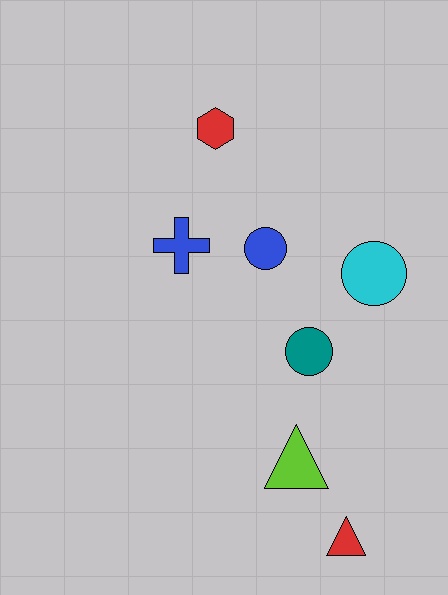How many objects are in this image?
There are 7 objects.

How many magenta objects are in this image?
There are no magenta objects.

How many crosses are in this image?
There is 1 cross.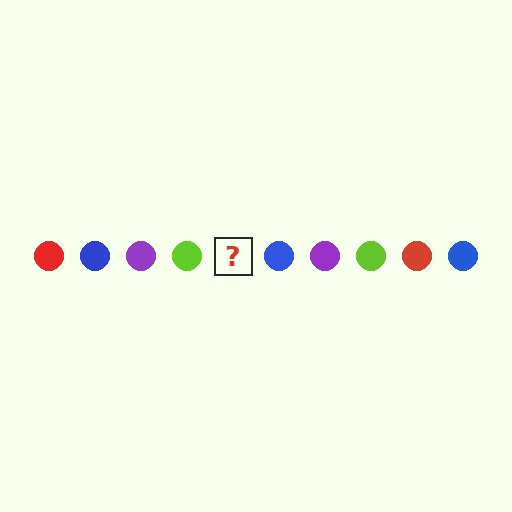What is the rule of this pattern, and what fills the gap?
The rule is that the pattern cycles through red, blue, purple, lime circles. The gap should be filled with a red circle.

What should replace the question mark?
The question mark should be replaced with a red circle.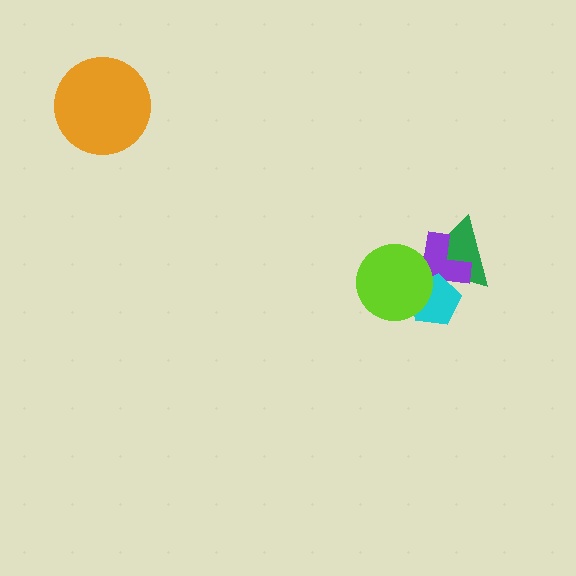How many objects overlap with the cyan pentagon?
3 objects overlap with the cyan pentagon.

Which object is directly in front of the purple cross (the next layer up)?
The cyan pentagon is directly in front of the purple cross.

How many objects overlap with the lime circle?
3 objects overlap with the lime circle.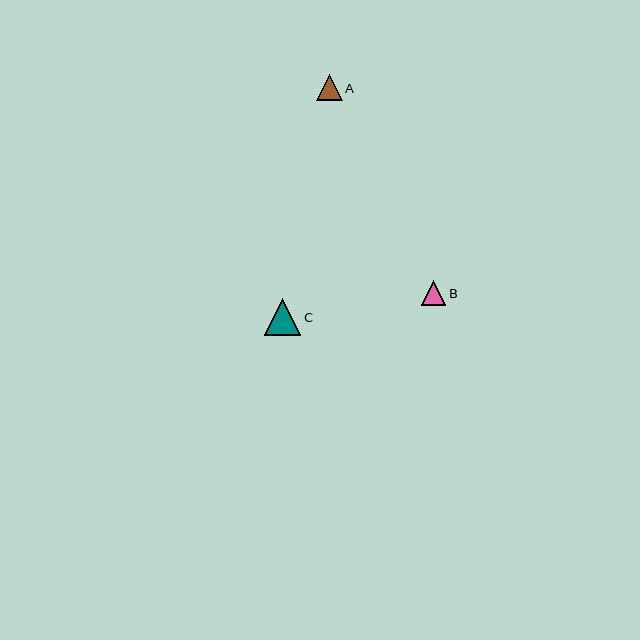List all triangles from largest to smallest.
From largest to smallest: C, A, B.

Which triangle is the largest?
Triangle C is the largest with a size of approximately 36 pixels.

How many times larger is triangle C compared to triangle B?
Triangle C is approximately 1.5 times the size of triangle B.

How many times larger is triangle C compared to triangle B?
Triangle C is approximately 1.5 times the size of triangle B.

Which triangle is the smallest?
Triangle B is the smallest with a size of approximately 25 pixels.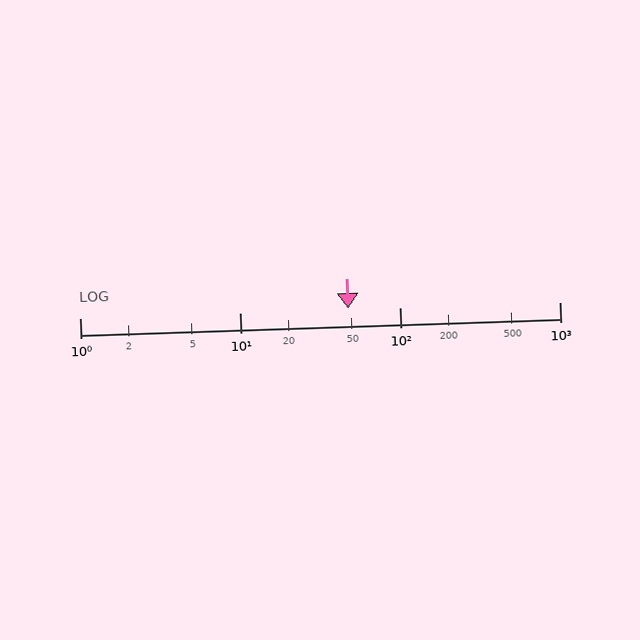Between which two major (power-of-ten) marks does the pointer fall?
The pointer is between 10 and 100.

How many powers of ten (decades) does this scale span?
The scale spans 3 decades, from 1 to 1000.